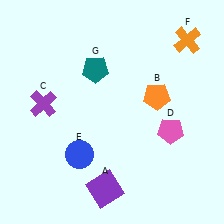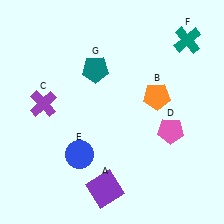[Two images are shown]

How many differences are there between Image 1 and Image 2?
There is 1 difference between the two images.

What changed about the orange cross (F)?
In Image 1, F is orange. In Image 2, it changed to teal.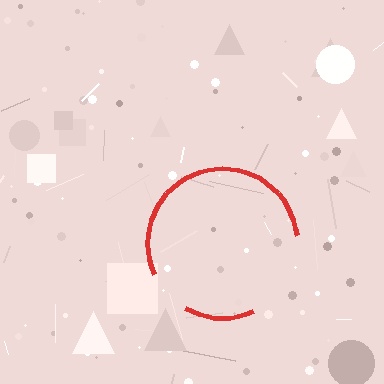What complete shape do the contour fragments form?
The contour fragments form a circle.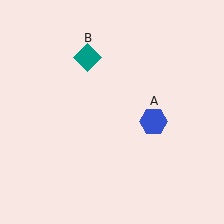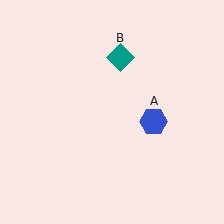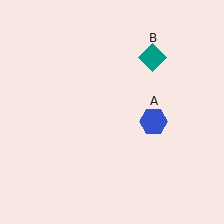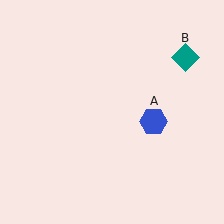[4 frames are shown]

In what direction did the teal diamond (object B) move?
The teal diamond (object B) moved right.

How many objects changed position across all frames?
1 object changed position: teal diamond (object B).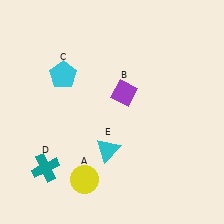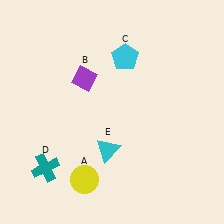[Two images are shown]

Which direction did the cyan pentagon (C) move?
The cyan pentagon (C) moved right.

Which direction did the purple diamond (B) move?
The purple diamond (B) moved left.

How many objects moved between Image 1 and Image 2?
2 objects moved between the two images.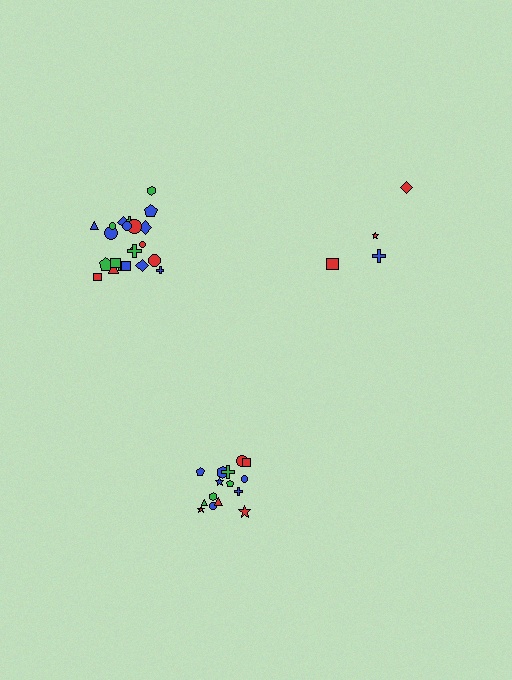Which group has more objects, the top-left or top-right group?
The top-left group.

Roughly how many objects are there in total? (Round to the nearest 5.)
Roughly 40 objects in total.